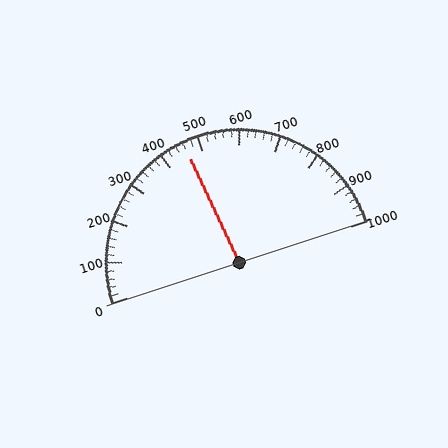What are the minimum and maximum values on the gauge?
The gauge ranges from 0 to 1000.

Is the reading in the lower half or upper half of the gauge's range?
The reading is in the lower half of the range (0 to 1000).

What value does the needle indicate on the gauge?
The needle indicates approximately 460.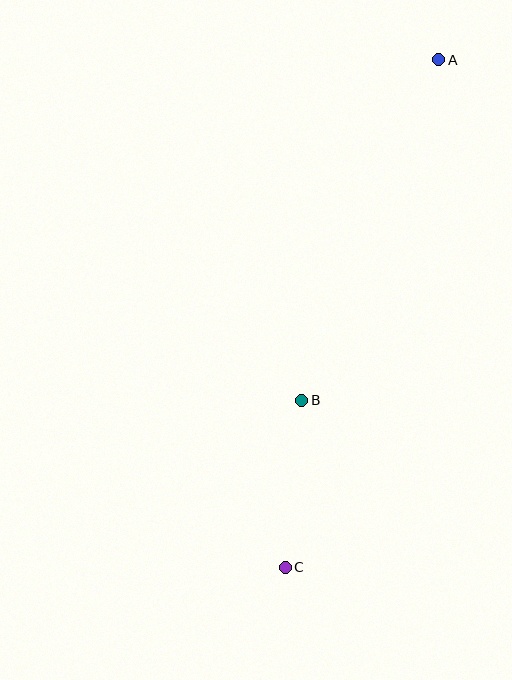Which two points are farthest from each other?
Points A and C are farthest from each other.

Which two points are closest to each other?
Points B and C are closest to each other.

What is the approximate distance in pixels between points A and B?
The distance between A and B is approximately 367 pixels.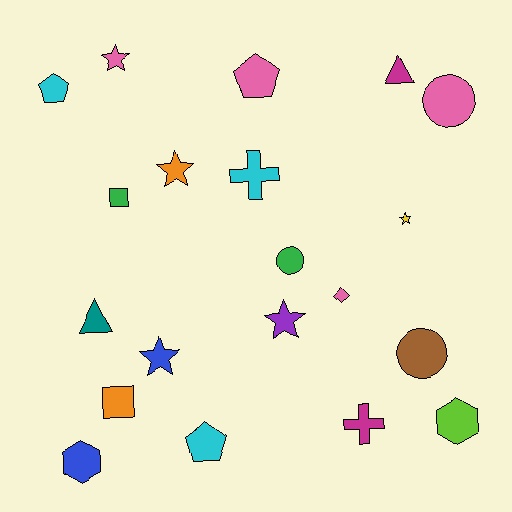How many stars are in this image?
There are 5 stars.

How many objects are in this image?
There are 20 objects.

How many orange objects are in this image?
There are 2 orange objects.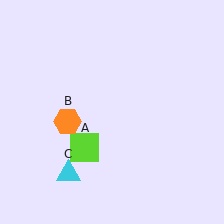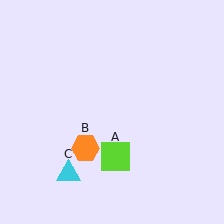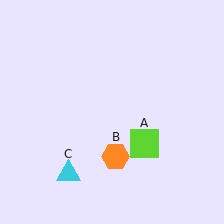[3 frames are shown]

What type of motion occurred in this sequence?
The lime square (object A), orange hexagon (object B) rotated counterclockwise around the center of the scene.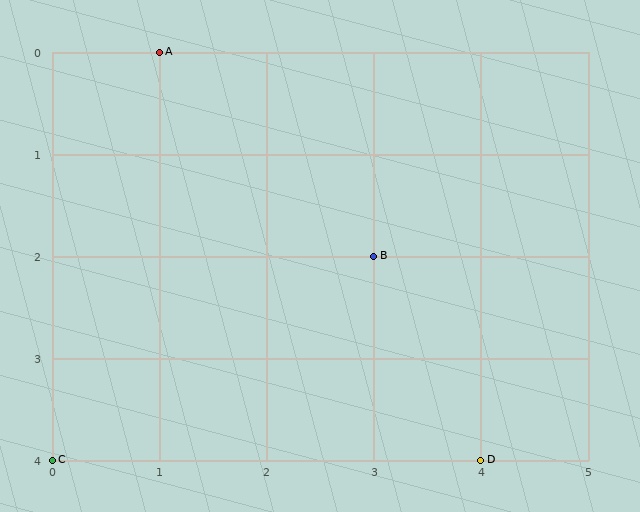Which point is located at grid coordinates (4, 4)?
Point D is at (4, 4).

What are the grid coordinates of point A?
Point A is at grid coordinates (1, 0).